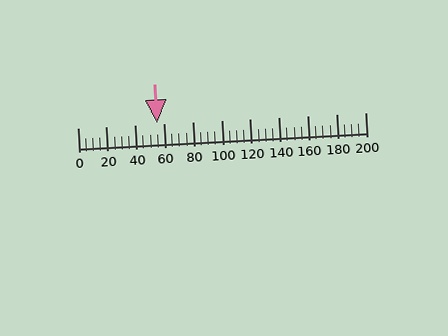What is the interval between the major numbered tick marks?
The major tick marks are spaced 20 units apart.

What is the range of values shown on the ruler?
The ruler shows values from 0 to 200.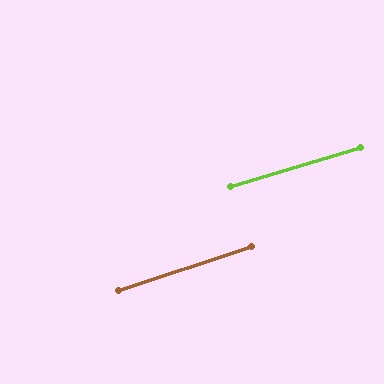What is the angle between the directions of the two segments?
Approximately 2 degrees.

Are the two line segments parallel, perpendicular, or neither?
Parallel — their directions differ by only 1.6°.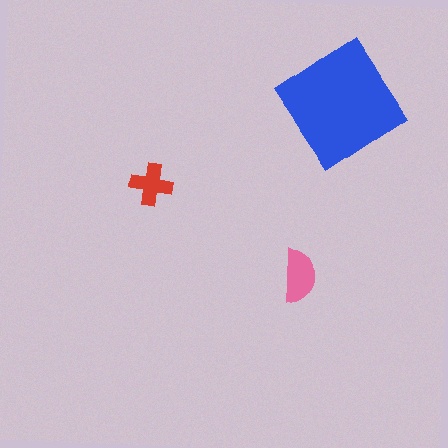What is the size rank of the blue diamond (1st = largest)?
1st.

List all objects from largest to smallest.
The blue diamond, the pink semicircle, the red cross.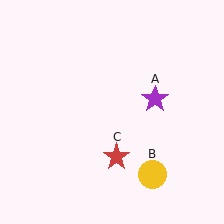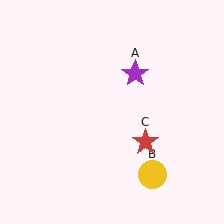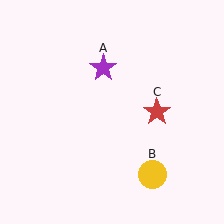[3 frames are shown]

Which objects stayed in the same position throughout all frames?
Yellow circle (object B) remained stationary.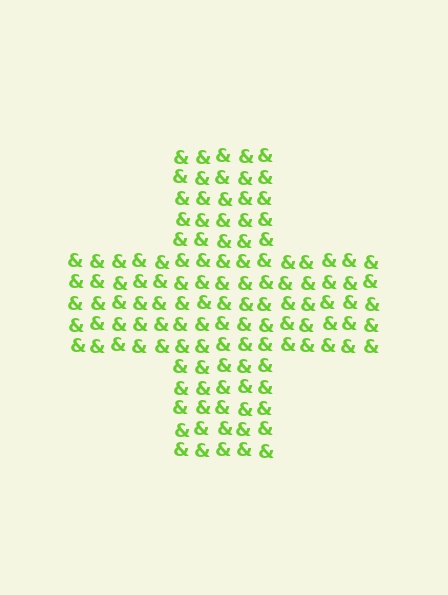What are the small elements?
The small elements are ampersands.